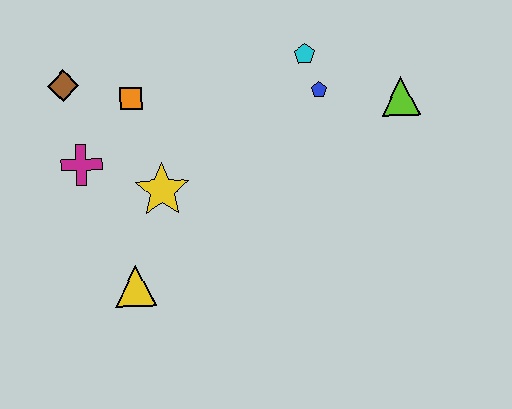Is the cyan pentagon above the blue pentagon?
Yes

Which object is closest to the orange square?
The brown diamond is closest to the orange square.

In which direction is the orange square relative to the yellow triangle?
The orange square is above the yellow triangle.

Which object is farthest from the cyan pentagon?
The yellow triangle is farthest from the cyan pentagon.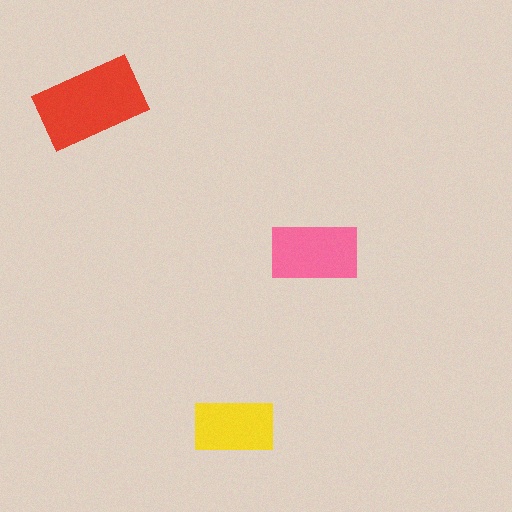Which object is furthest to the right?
The pink rectangle is rightmost.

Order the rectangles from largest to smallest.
the red one, the pink one, the yellow one.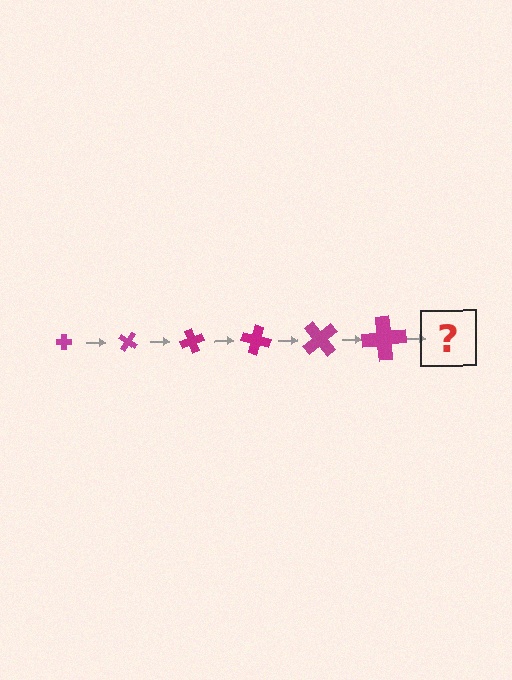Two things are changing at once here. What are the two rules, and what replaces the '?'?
The two rules are that the cross grows larger each step and it rotates 35 degrees each step. The '?' should be a cross, larger than the previous one and rotated 210 degrees from the start.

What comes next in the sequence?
The next element should be a cross, larger than the previous one and rotated 210 degrees from the start.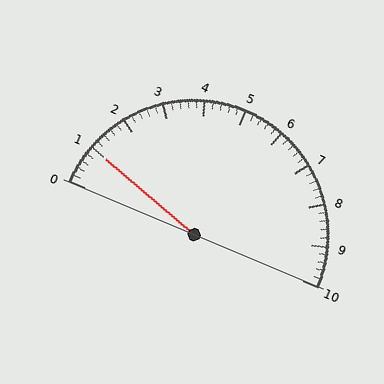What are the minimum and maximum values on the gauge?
The gauge ranges from 0 to 10.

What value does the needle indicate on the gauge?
The needle indicates approximately 1.0.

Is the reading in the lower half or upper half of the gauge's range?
The reading is in the lower half of the range (0 to 10).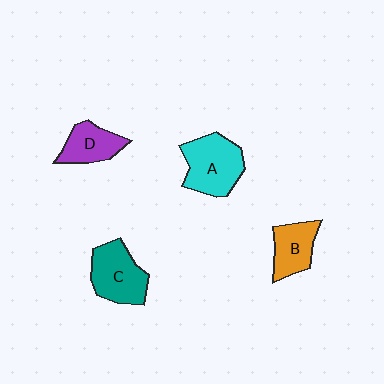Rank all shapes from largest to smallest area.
From largest to smallest: A (cyan), C (teal), B (orange), D (purple).